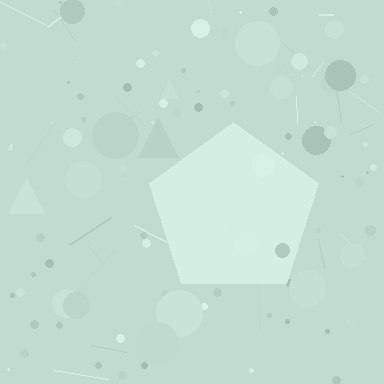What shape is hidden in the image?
A pentagon is hidden in the image.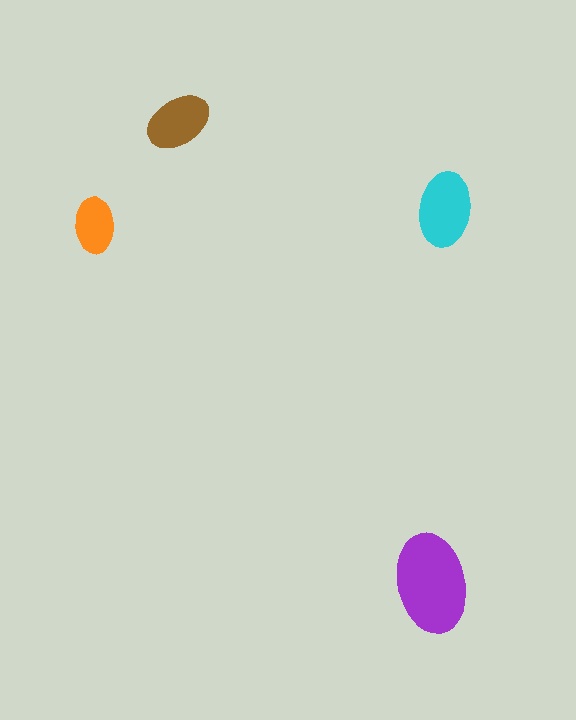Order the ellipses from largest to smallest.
the purple one, the cyan one, the brown one, the orange one.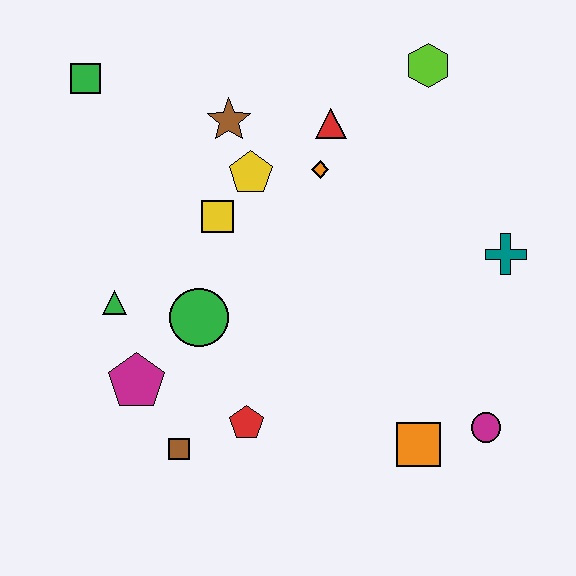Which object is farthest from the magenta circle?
The green square is farthest from the magenta circle.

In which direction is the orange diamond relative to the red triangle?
The orange diamond is below the red triangle.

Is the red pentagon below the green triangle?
Yes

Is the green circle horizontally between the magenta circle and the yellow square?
No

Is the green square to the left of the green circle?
Yes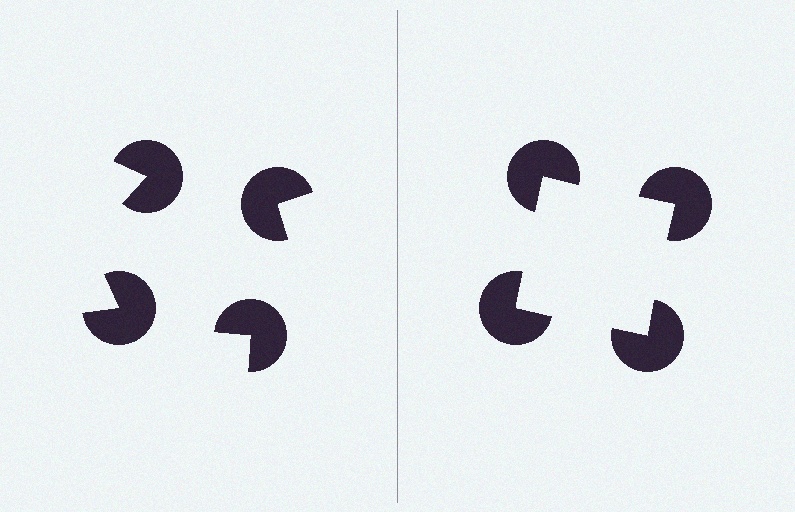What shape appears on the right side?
An illusory square.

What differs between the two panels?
The pac-man discs are positioned identically on both sides; only the wedge orientations differ. On the right they align to a square; on the left they are misaligned.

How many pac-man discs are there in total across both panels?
8 — 4 on each side.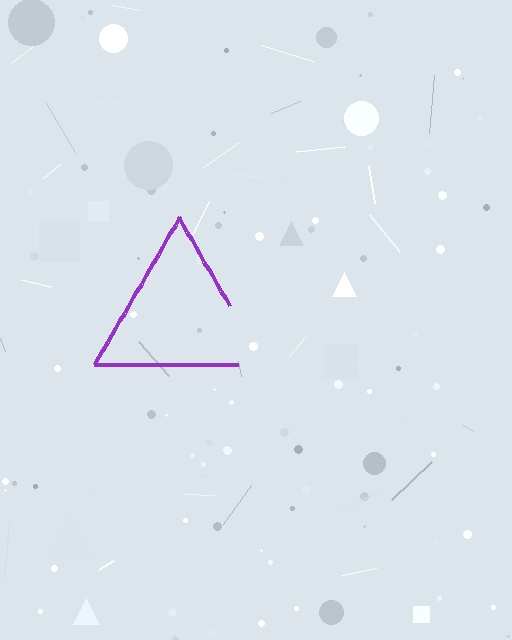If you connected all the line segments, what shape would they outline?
They would outline a triangle.